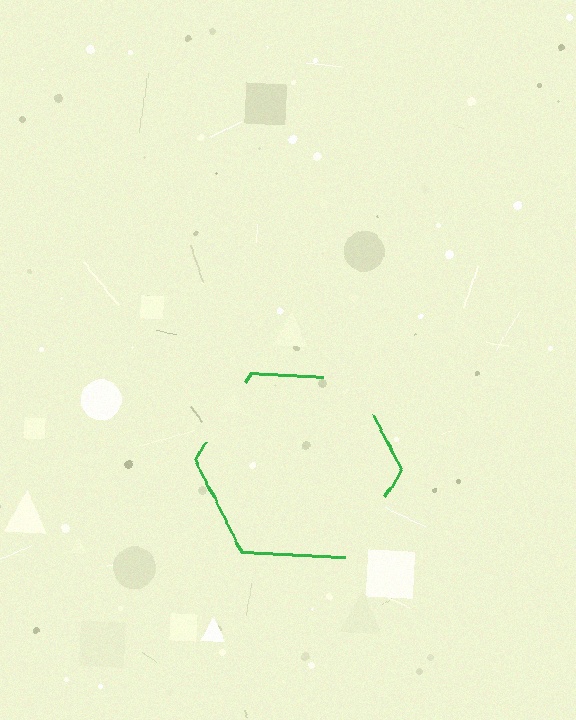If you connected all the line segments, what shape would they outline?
They would outline a hexagon.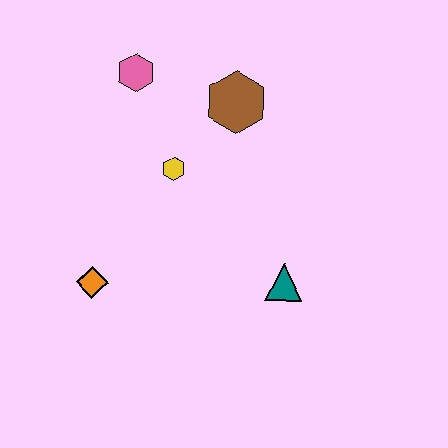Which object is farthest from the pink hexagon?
The teal triangle is farthest from the pink hexagon.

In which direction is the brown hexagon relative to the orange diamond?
The brown hexagon is above the orange diamond.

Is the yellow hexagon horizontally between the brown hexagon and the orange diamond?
Yes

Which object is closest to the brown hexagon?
The yellow hexagon is closest to the brown hexagon.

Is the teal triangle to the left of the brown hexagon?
No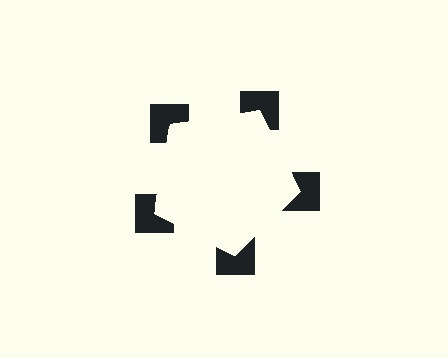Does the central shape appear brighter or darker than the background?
It typically appears slightly brighter than the background, even though no actual brightness change is drawn.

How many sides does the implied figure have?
5 sides.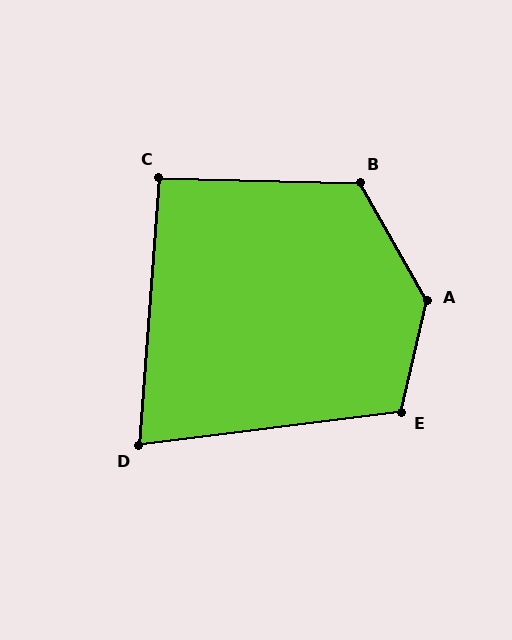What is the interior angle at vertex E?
Approximately 110 degrees (obtuse).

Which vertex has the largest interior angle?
A, at approximately 137 degrees.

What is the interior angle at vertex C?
Approximately 93 degrees (approximately right).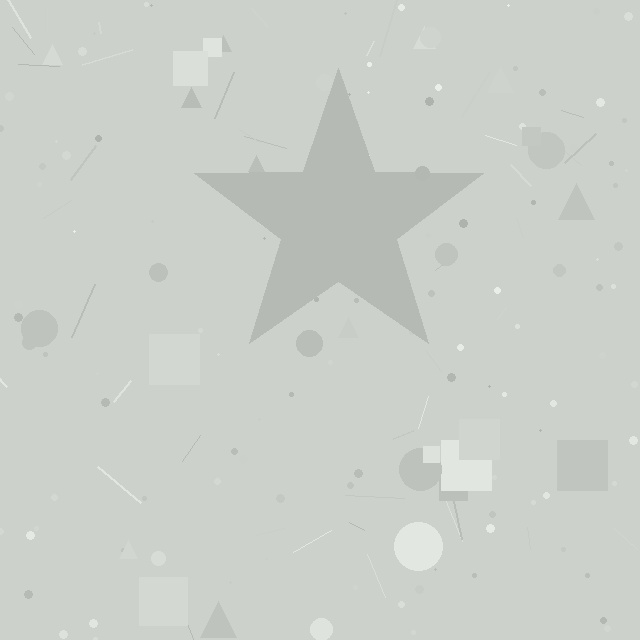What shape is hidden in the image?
A star is hidden in the image.